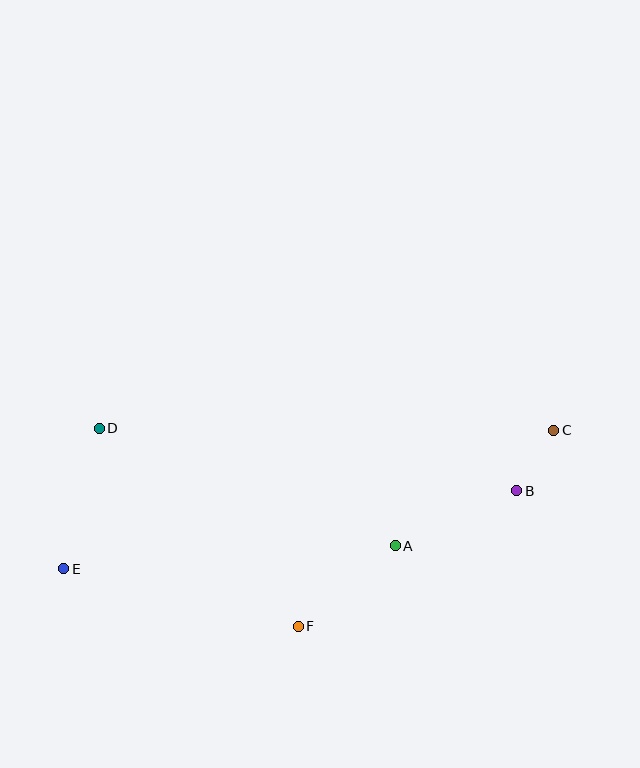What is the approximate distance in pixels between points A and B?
The distance between A and B is approximately 133 pixels.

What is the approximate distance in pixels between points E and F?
The distance between E and F is approximately 242 pixels.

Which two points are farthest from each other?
Points C and E are farthest from each other.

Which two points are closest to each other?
Points B and C are closest to each other.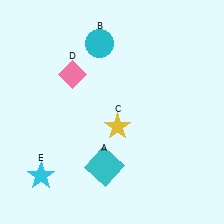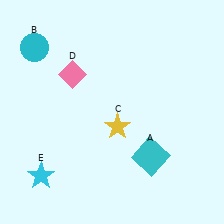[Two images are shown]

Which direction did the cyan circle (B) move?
The cyan circle (B) moved left.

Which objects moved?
The objects that moved are: the cyan square (A), the cyan circle (B).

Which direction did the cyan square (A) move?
The cyan square (A) moved right.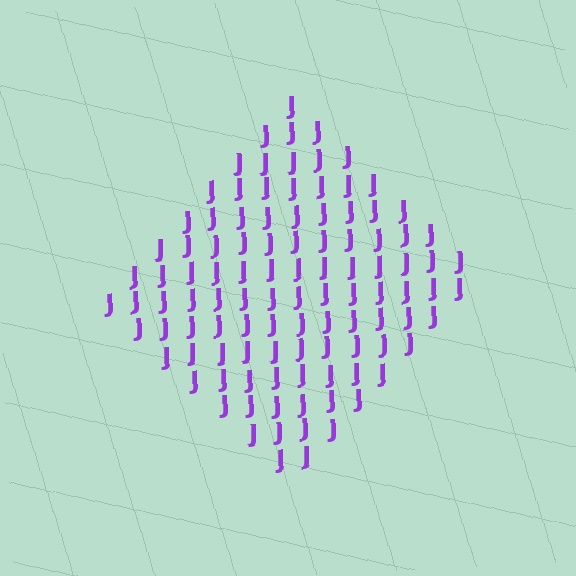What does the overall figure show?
The overall figure shows a diamond.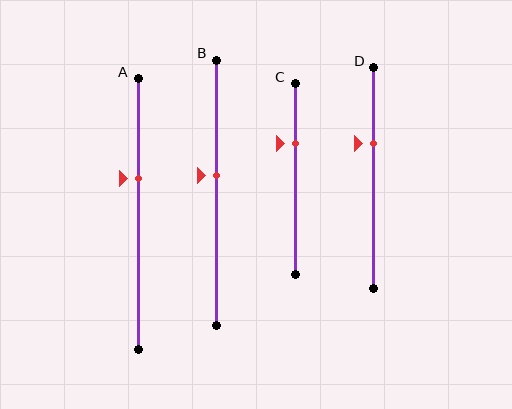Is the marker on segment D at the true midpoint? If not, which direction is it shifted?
No, the marker on segment D is shifted upward by about 16% of the segment length.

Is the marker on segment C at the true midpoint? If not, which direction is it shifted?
No, the marker on segment C is shifted upward by about 19% of the segment length.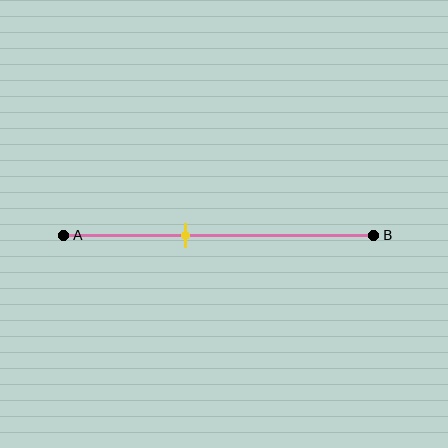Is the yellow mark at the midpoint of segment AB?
No, the mark is at about 40% from A, not at the 50% midpoint.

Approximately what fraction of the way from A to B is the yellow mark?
The yellow mark is approximately 40% of the way from A to B.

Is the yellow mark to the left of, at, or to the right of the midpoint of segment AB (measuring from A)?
The yellow mark is to the left of the midpoint of segment AB.